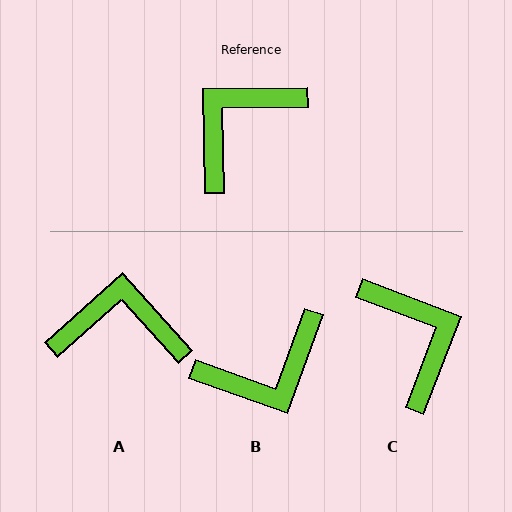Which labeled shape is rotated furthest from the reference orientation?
B, about 160 degrees away.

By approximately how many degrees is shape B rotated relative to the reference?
Approximately 160 degrees counter-clockwise.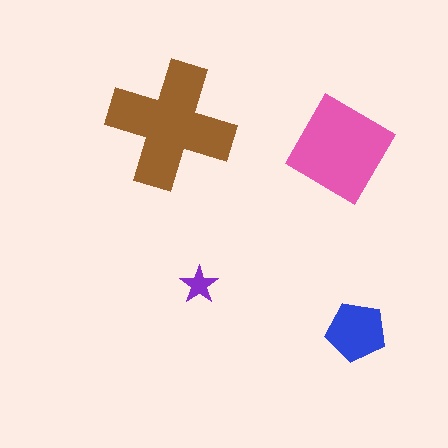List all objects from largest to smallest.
The brown cross, the pink diamond, the blue pentagon, the purple star.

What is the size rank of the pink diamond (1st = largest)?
2nd.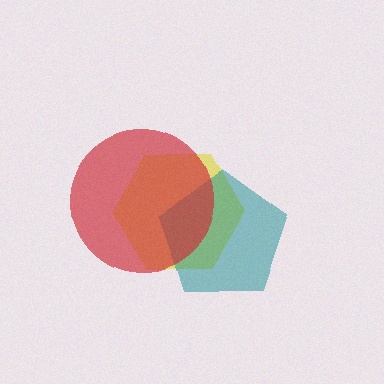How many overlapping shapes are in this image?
There are 3 overlapping shapes in the image.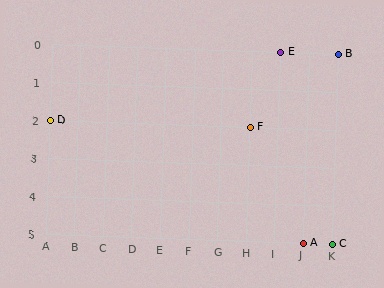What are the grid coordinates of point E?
Point E is at grid coordinates (I, 0).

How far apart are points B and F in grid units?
Points B and F are 3 columns and 2 rows apart (about 3.6 grid units diagonally).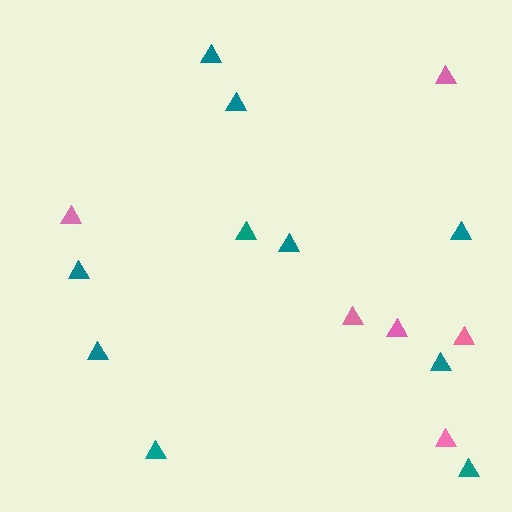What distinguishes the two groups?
There are 2 groups: one group of pink triangles (6) and one group of teal triangles (10).